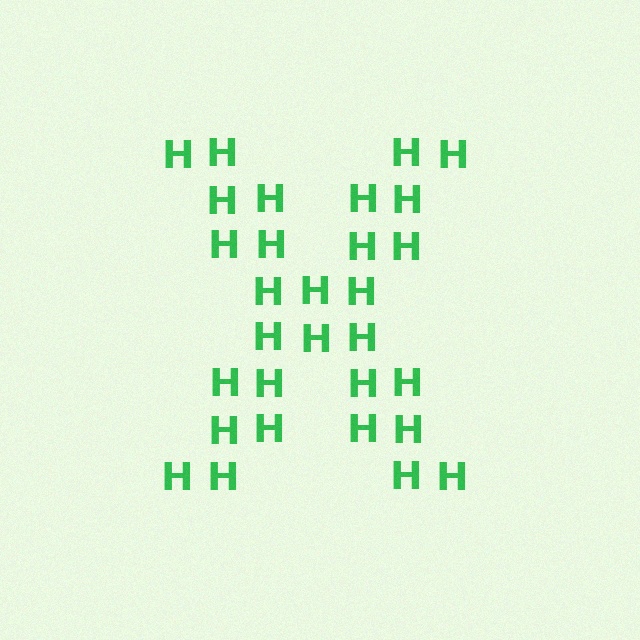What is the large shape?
The large shape is the letter X.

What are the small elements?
The small elements are letter H's.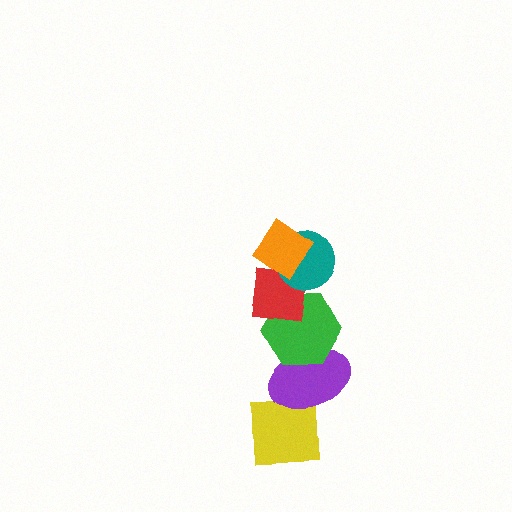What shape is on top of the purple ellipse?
The green hexagon is on top of the purple ellipse.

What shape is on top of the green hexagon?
The red square is on top of the green hexagon.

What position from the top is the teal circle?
The teal circle is 2nd from the top.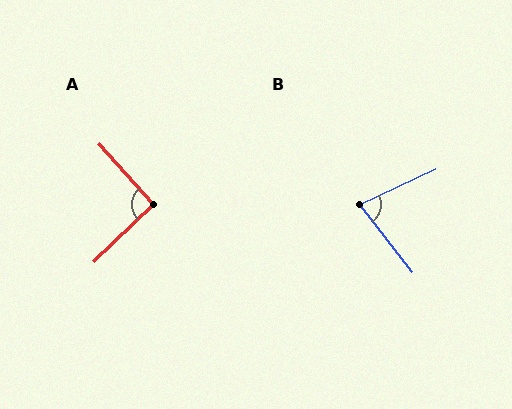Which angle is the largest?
A, at approximately 92 degrees.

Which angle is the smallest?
B, at approximately 77 degrees.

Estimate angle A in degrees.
Approximately 92 degrees.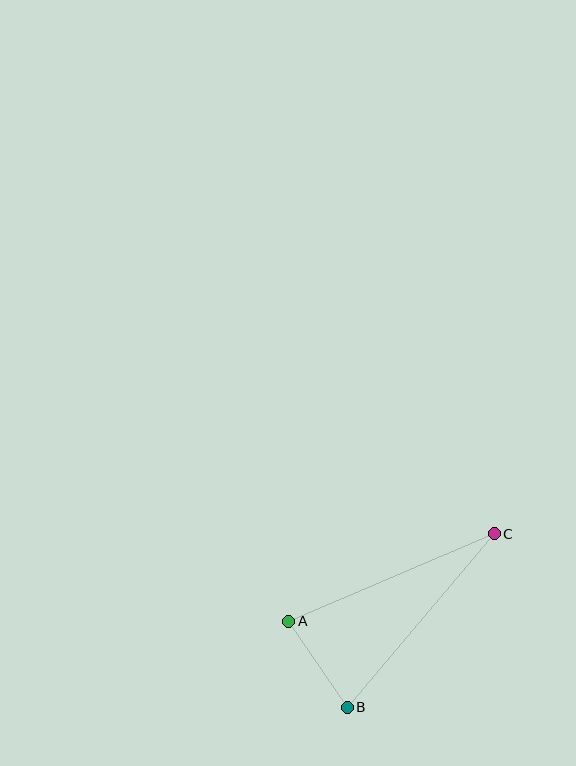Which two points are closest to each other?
Points A and B are closest to each other.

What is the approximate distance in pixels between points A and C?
The distance between A and C is approximately 223 pixels.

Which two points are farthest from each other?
Points B and C are farthest from each other.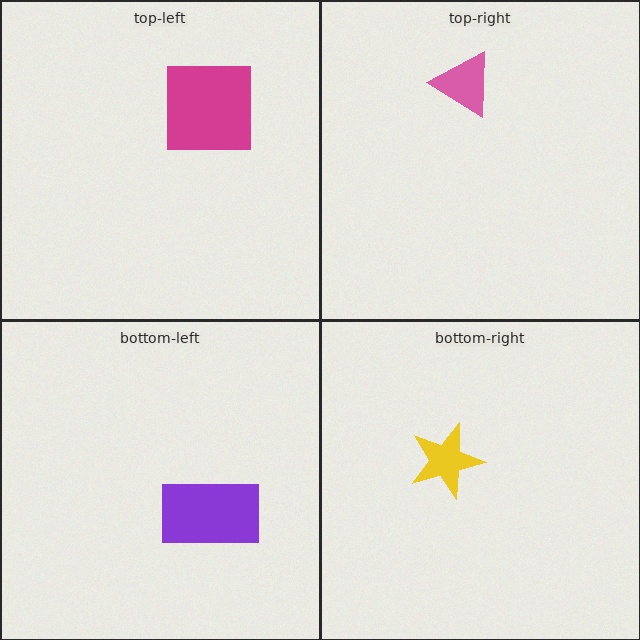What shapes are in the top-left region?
The magenta square.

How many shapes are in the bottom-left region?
1.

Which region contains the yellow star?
The bottom-right region.